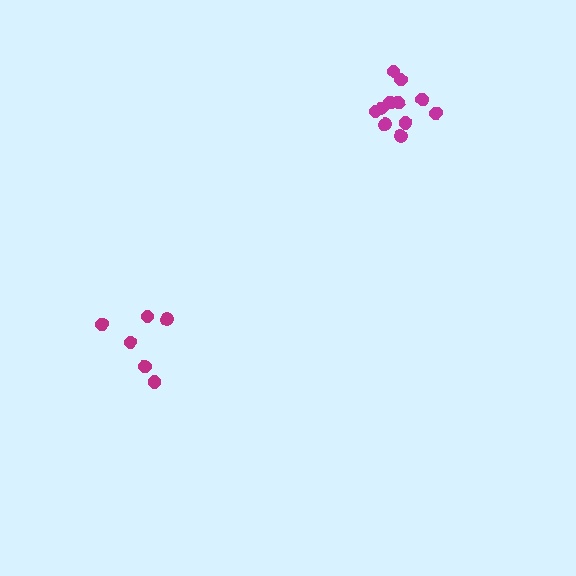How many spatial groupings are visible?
There are 2 spatial groupings.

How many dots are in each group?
Group 1: 11 dots, Group 2: 6 dots (17 total).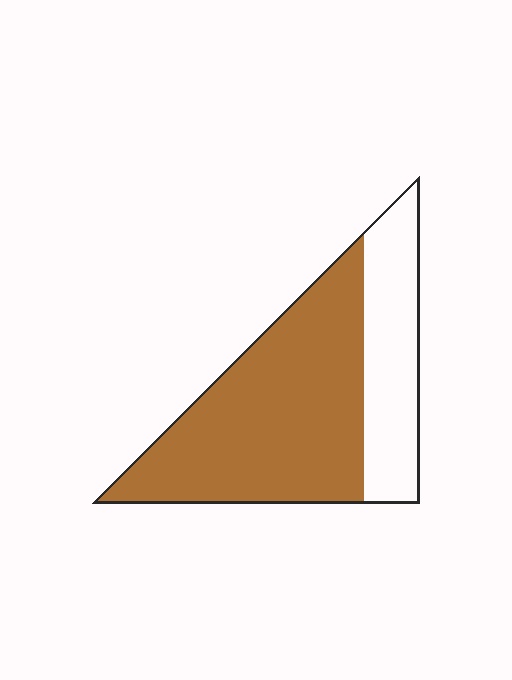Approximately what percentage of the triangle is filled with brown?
Approximately 70%.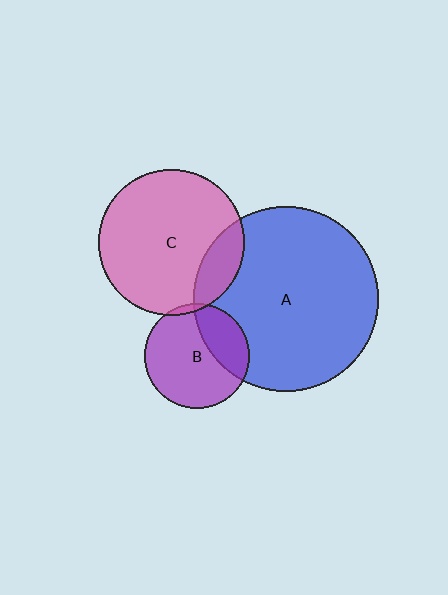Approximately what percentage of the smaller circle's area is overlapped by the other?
Approximately 5%.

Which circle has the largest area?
Circle A (blue).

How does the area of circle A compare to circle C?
Approximately 1.6 times.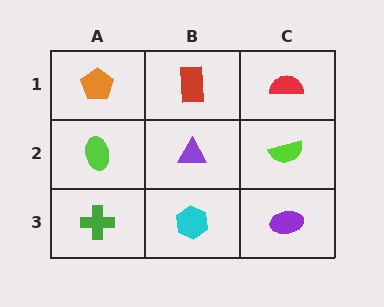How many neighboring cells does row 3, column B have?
3.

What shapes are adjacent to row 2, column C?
A red semicircle (row 1, column C), a purple ellipse (row 3, column C), a purple triangle (row 2, column B).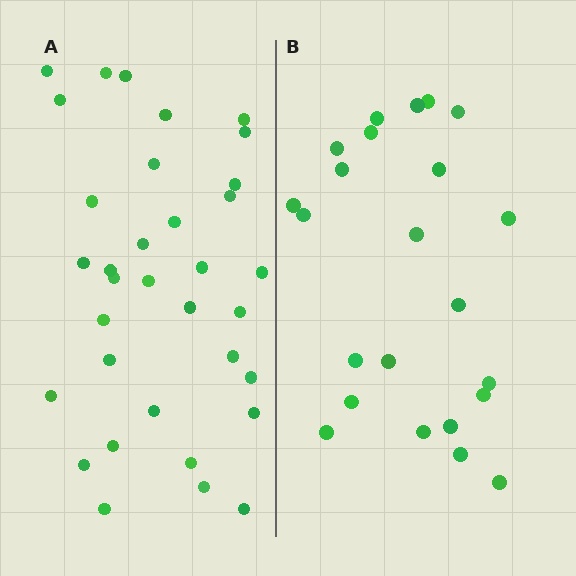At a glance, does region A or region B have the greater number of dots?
Region A (the left region) has more dots.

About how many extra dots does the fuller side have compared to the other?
Region A has roughly 12 or so more dots than region B.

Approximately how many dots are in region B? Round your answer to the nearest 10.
About 20 dots. (The exact count is 23, which rounds to 20.)